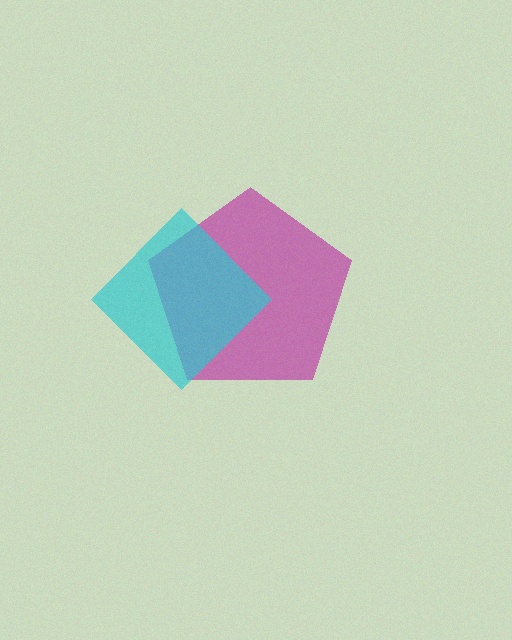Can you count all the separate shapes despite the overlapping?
Yes, there are 2 separate shapes.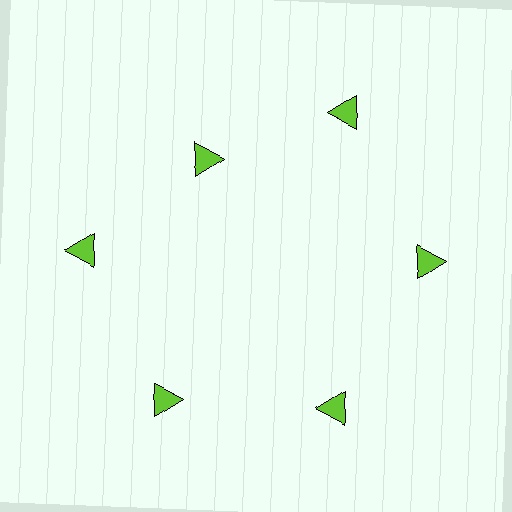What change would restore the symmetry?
The symmetry would be restored by moving it outward, back onto the ring so that all 6 triangles sit at equal angles and equal distance from the center.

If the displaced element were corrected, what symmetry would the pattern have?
It would have 6-fold rotational symmetry — the pattern would map onto itself every 60 degrees.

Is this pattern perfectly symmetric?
No. The 6 lime triangles are arranged in a ring, but one element near the 11 o'clock position is pulled inward toward the center, breaking the 6-fold rotational symmetry.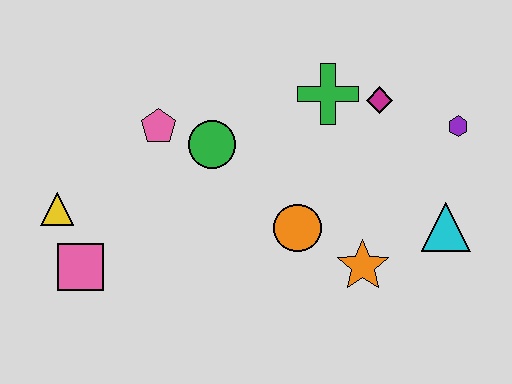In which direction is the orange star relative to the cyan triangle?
The orange star is to the left of the cyan triangle.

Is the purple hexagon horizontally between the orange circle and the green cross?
No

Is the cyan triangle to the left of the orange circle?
No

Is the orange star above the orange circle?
No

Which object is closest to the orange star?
The orange circle is closest to the orange star.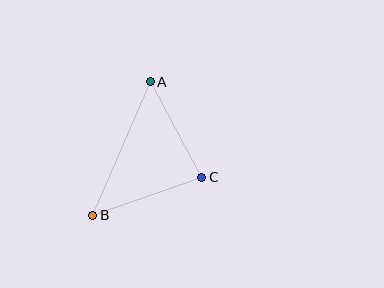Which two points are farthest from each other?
Points A and B are farthest from each other.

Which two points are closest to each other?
Points A and C are closest to each other.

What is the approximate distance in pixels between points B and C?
The distance between B and C is approximately 115 pixels.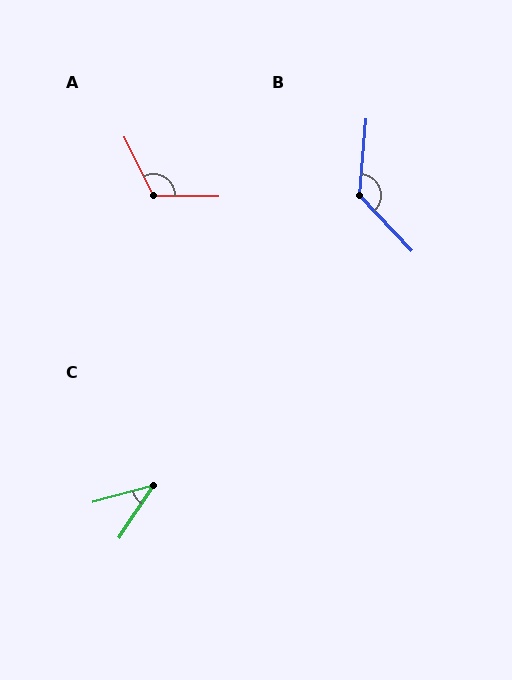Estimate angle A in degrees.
Approximately 117 degrees.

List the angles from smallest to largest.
C (41°), A (117°), B (132°).